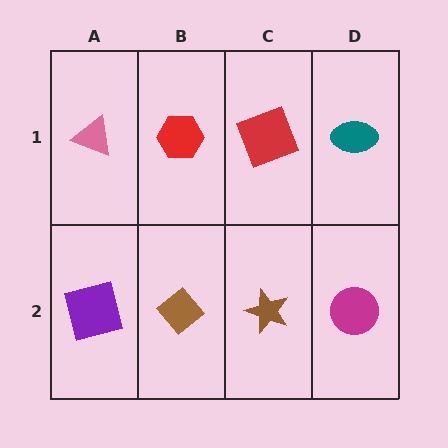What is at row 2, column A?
A purple square.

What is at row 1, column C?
A red square.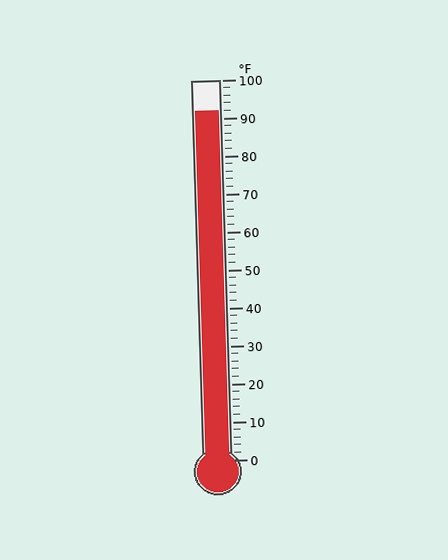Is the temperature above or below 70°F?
The temperature is above 70°F.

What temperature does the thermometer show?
The thermometer shows approximately 92°F.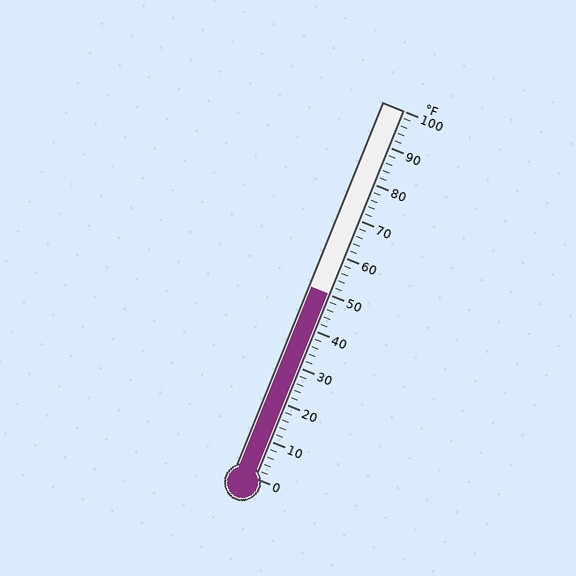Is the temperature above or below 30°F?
The temperature is above 30°F.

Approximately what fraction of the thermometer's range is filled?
The thermometer is filled to approximately 50% of its range.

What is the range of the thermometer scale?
The thermometer scale ranges from 0°F to 100°F.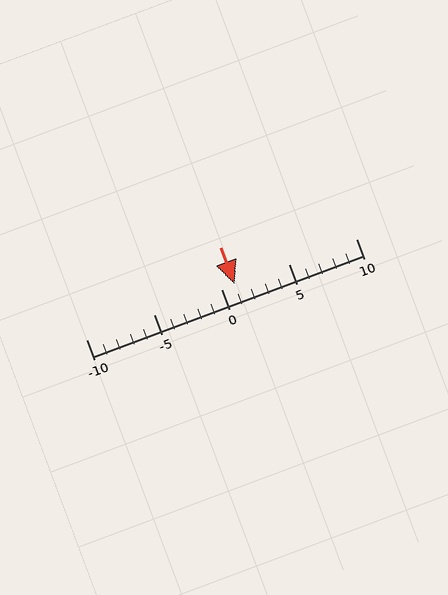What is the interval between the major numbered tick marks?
The major tick marks are spaced 5 units apart.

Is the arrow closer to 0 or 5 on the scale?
The arrow is closer to 0.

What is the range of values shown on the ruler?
The ruler shows values from -10 to 10.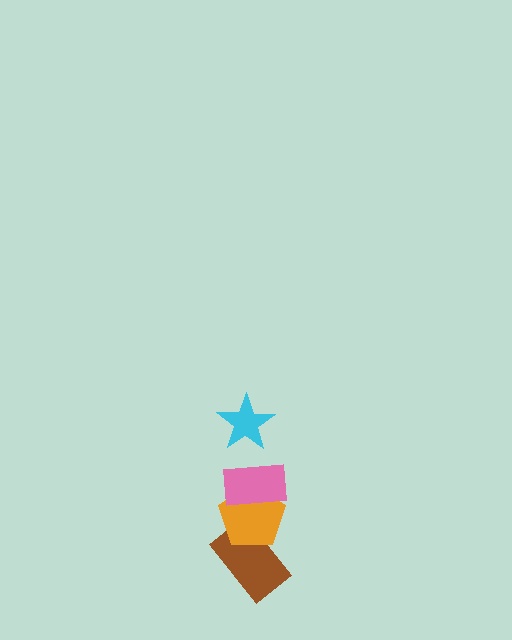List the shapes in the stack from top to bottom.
From top to bottom: the cyan star, the pink rectangle, the orange pentagon, the brown rectangle.